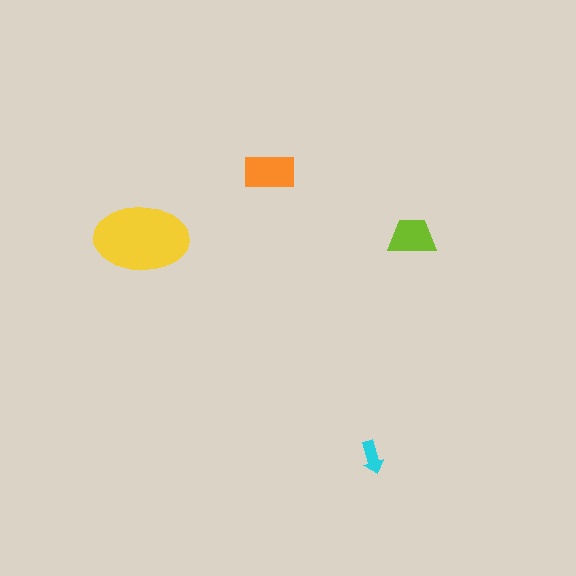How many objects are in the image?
There are 4 objects in the image.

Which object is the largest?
The yellow ellipse.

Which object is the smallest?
The cyan arrow.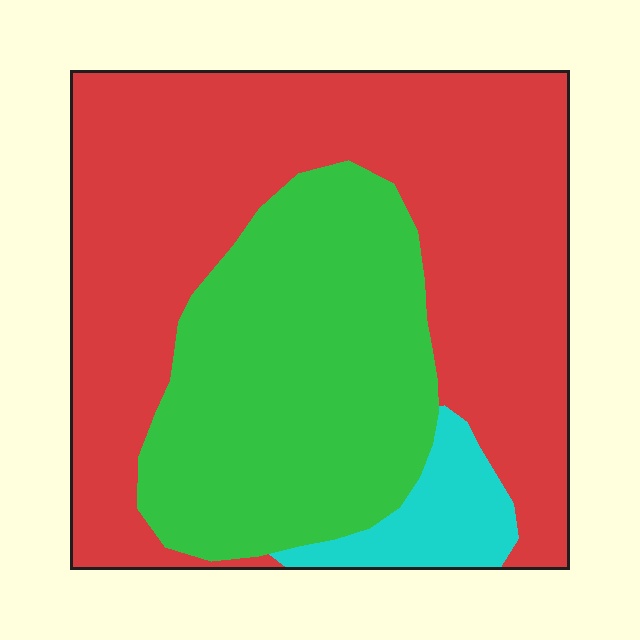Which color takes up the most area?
Red, at roughly 60%.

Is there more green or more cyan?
Green.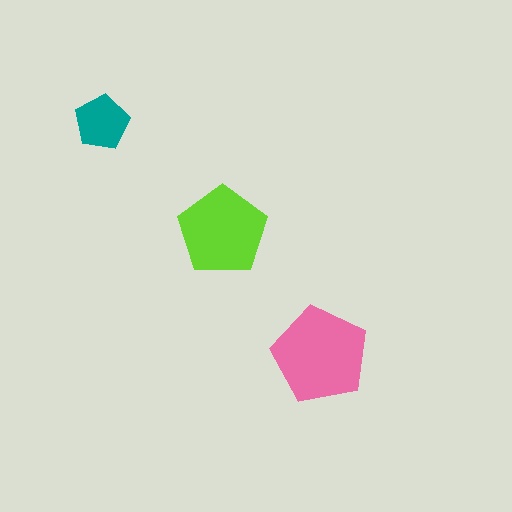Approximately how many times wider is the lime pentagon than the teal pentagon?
About 1.5 times wider.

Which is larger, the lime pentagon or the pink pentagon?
The pink one.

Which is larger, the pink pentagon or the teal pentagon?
The pink one.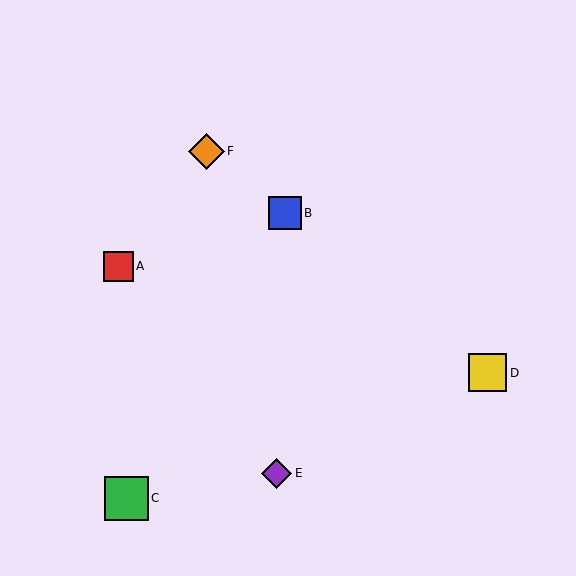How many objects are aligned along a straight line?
3 objects (B, D, F) are aligned along a straight line.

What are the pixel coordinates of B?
Object B is at (285, 213).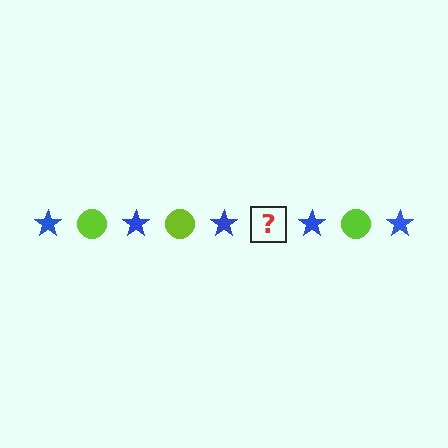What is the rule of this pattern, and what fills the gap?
The rule is that the pattern alternates between blue star and lime circle. The gap should be filled with a lime circle.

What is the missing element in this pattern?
The missing element is a lime circle.